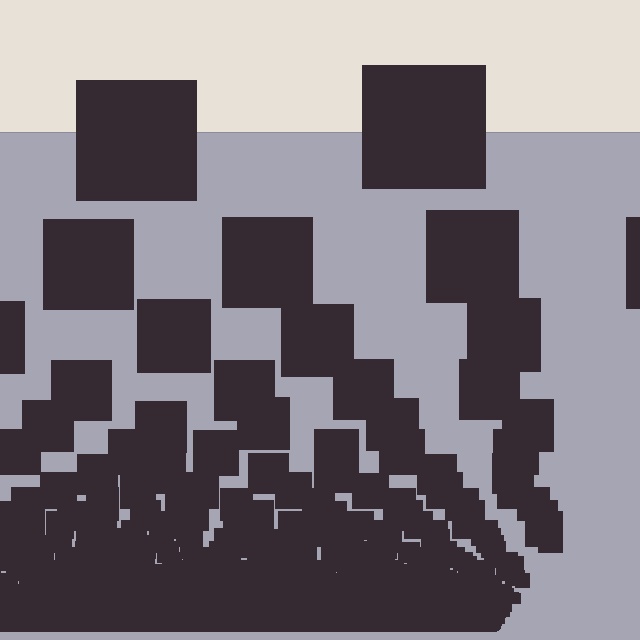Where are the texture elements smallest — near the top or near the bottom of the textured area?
Near the bottom.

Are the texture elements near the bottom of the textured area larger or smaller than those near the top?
Smaller. The gradient is inverted — elements near the bottom are smaller and denser.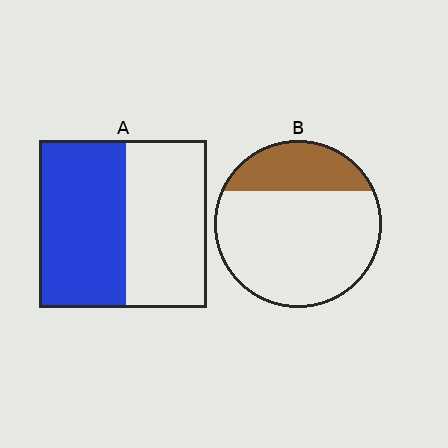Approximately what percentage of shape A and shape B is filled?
A is approximately 50% and B is approximately 25%.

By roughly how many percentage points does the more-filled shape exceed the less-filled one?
By roughly 25 percentage points (A over B).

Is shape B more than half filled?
No.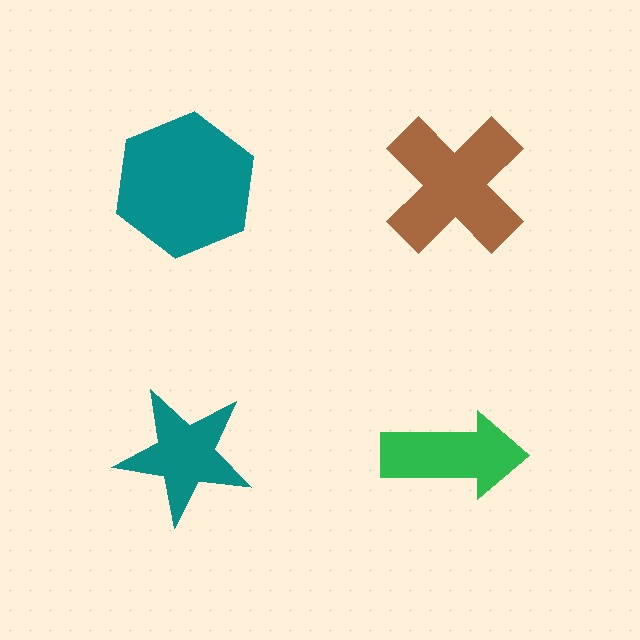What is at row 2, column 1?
A teal star.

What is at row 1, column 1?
A teal hexagon.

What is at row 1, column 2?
A brown cross.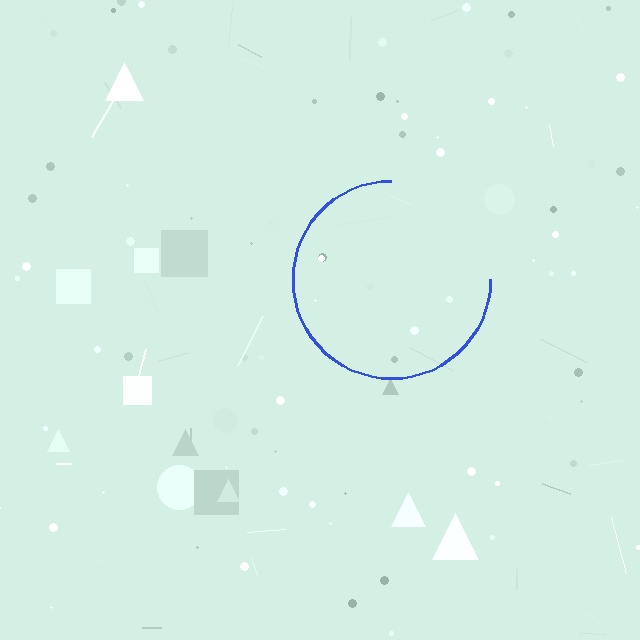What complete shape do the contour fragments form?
The contour fragments form a circle.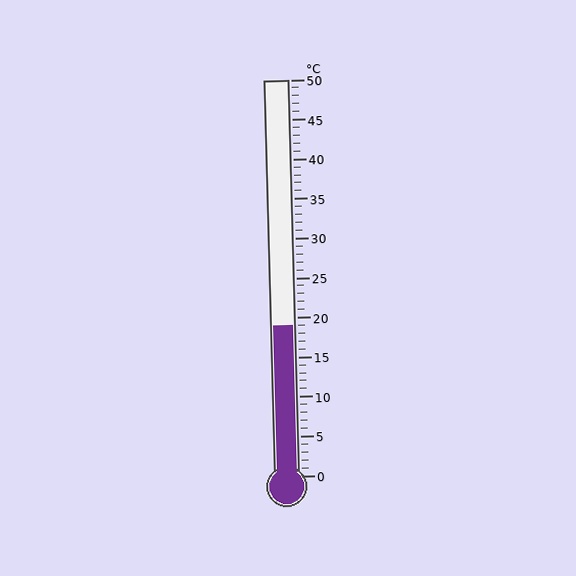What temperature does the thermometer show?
The thermometer shows approximately 19°C.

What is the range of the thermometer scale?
The thermometer scale ranges from 0°C to 50°C.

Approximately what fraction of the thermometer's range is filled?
The thermometer is filled to approximately 40% of its range.